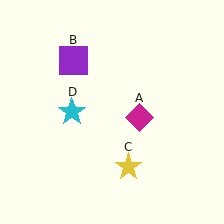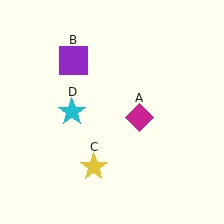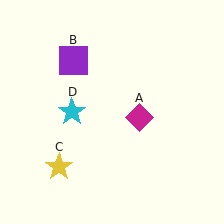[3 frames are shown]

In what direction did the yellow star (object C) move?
The yellow star (object C) moved left.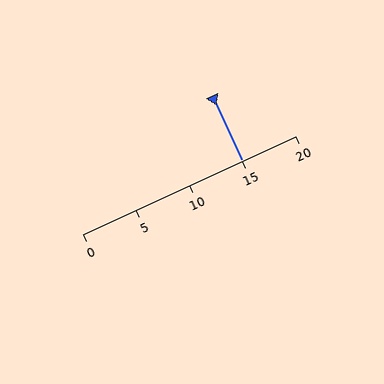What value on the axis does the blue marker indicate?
The marker indicates approximately 15.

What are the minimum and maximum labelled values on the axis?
The axis runs from 0 to 20.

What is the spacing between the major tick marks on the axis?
The major ticks are spaced 5 apart.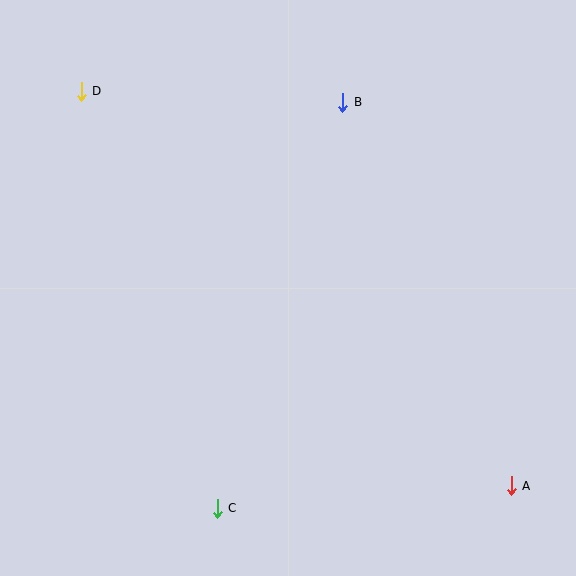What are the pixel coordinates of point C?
Point C is at (217, 508).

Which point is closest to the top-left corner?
Point D is closest to the top-left corner.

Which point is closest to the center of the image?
Point B at (343, 102) is closest to the center.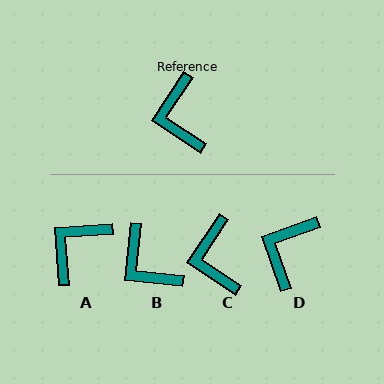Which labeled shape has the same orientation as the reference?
C.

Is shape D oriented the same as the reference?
No, it is off by about 37 degrees.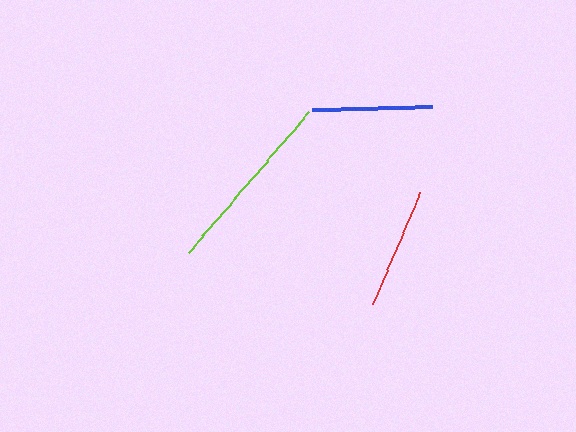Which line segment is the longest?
The lime line is the longest at approximately 185 pixels.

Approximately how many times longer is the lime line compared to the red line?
The lime line is approximately 1.5 times the length of the red line.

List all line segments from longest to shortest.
From longest to shortest: lime, red, blue.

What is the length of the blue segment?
The blue segment is approximately 121 pixels long.